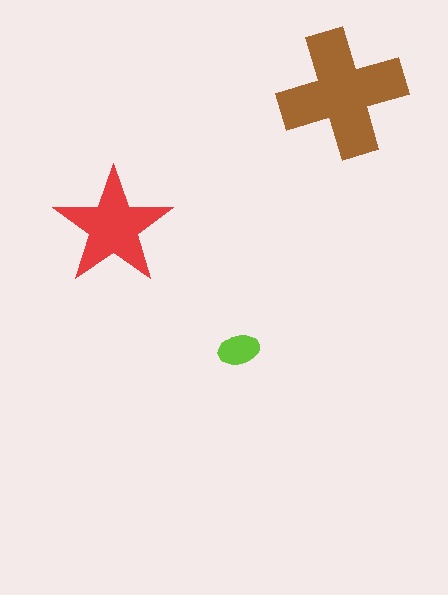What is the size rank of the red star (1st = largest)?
2nd.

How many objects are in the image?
There are 3 objects in the image.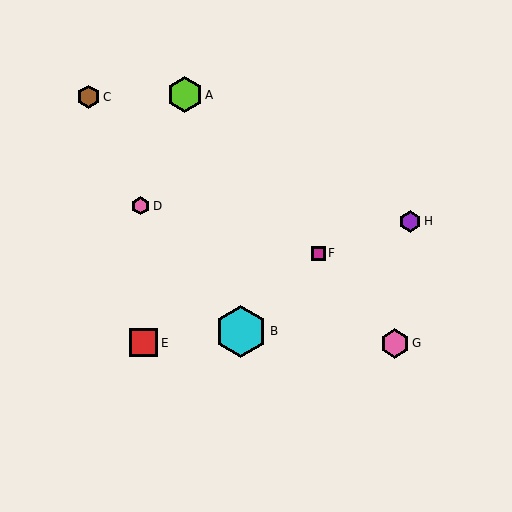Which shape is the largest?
The cyan hexagon (labeled B) is the largest.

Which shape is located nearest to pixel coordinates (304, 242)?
The magenta square (labeled F) at (318, 253) is nearest to that location.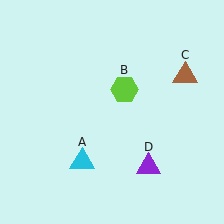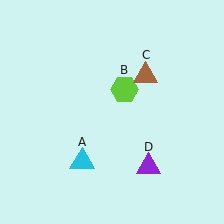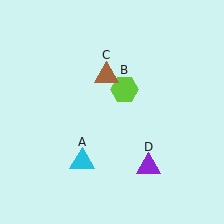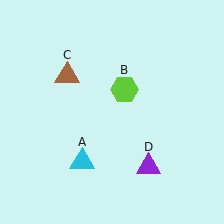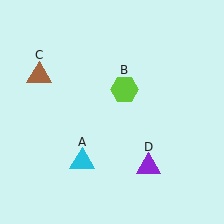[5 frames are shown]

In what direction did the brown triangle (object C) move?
The brown triangle (object C) moved left.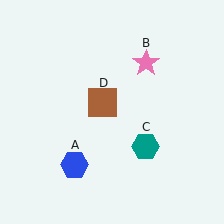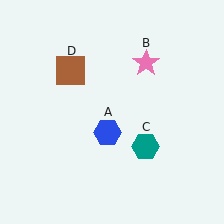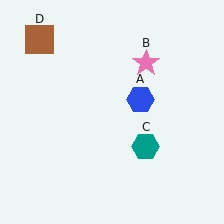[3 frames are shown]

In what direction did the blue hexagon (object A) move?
The blue hexagon (object A) moved up and to the right.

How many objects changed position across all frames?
2 objects changed position: blue hexagon (object A), brown square (object D).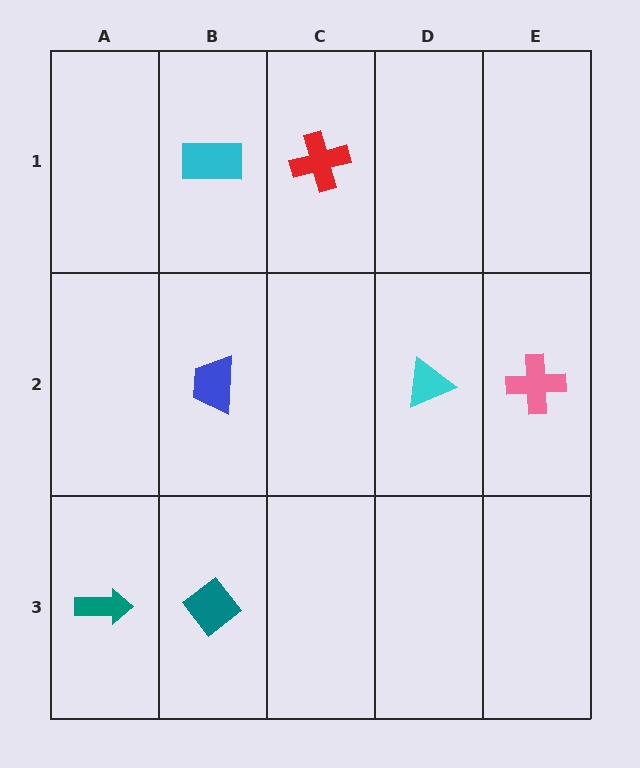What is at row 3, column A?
A teal arrow.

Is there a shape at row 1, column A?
No, that cell is empty.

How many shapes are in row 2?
3 shapes.